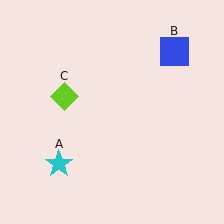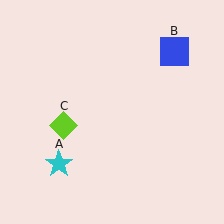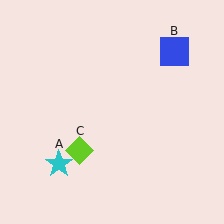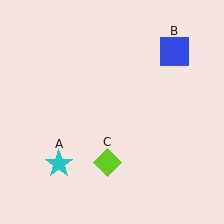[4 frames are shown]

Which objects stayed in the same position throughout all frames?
Cyan star (object A) and blue square (object B) remained stationary.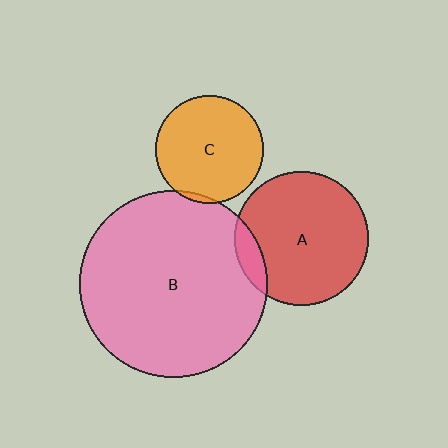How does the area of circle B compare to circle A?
Approximately 2.0 times.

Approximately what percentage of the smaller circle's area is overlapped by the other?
Approximately 10%.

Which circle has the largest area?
Circle B (pink).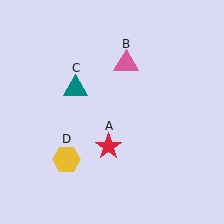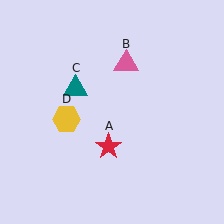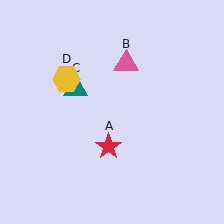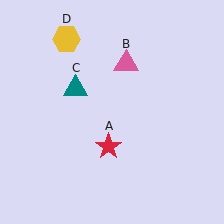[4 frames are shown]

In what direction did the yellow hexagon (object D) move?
The yellow hexagon (object D) moved up.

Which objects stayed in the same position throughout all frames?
Red star (object A) and pink triangle (object B) and teal triangle (object C) remained stationary.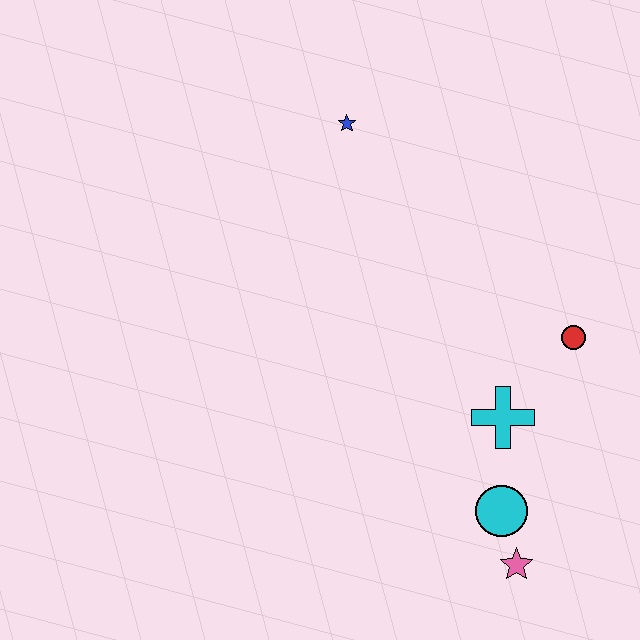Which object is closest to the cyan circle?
The pink star is closest to the cyan circle.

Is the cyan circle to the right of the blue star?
Yes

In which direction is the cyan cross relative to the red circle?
The cyan cross is below the red circle.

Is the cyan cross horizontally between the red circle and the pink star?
No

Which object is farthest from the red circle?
The blue star is farthest from the red circle.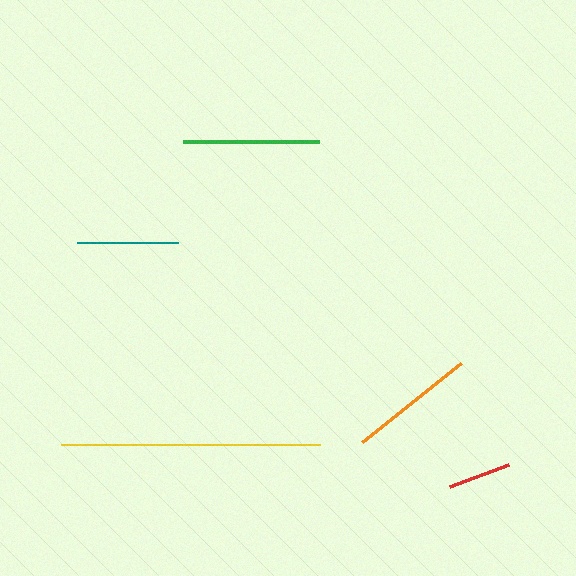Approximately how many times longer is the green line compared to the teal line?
The green line is approximately 1.3 times the length of the teal line.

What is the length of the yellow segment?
The yellow segment is approximately 259 pixels long.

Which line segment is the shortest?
The red line is the shortest at approximately 63 pixels.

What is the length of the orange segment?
The orange segment is approximately 127 pixels long.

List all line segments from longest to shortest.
From longest to shortest: yellow, green, orange, teal, red.